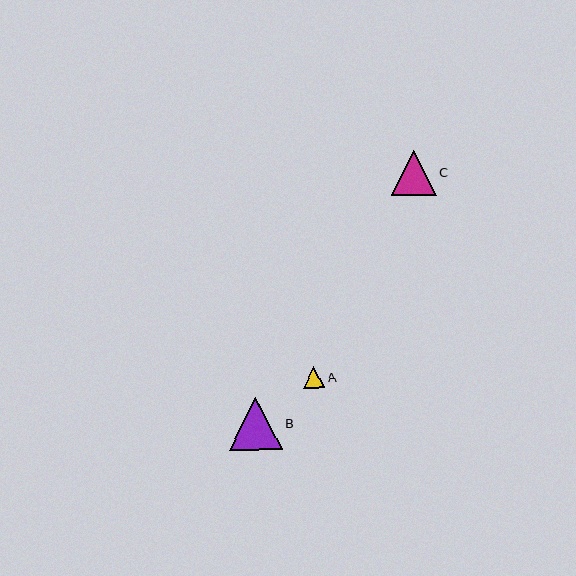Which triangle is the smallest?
Triangle A is the smallest with a size of approximately 22 pixels.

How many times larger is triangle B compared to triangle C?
Triangle B is approximately 1.2 times the size of triangle C.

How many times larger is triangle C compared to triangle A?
Triangle C is approximately 2.1 times the size of triangle A.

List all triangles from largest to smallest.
From largest to smallest: B, C, A.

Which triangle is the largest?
Triangle B is the largest with a size of approximately 53 pixels.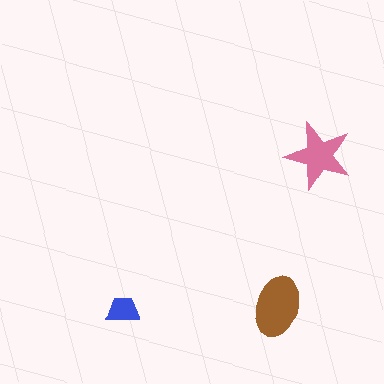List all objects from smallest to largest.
The blue trapezoid, the pink star, the brown ellipse.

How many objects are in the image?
There are 3 objects in the image.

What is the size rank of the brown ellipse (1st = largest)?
1st.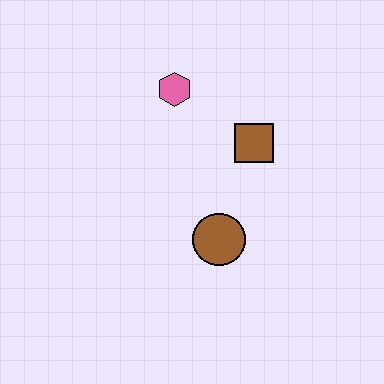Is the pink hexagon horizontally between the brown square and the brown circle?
No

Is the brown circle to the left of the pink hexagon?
No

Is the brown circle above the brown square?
No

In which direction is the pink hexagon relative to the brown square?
The pink hexagon is to the left of the brown square.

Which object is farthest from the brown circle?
The pink hexagon is farthest from the brown circle.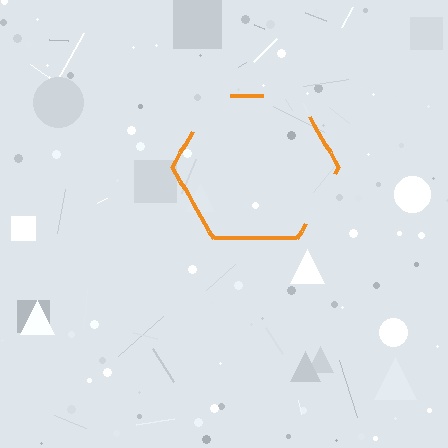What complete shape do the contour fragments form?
The contour fragments form a hexagon.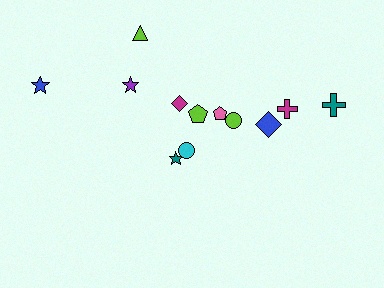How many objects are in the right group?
There are 5 objects.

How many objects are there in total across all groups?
There are 12 objects.